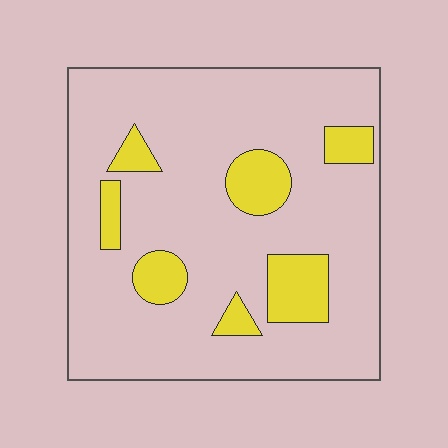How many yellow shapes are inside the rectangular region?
7.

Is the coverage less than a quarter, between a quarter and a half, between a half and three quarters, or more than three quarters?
Less than a quarter.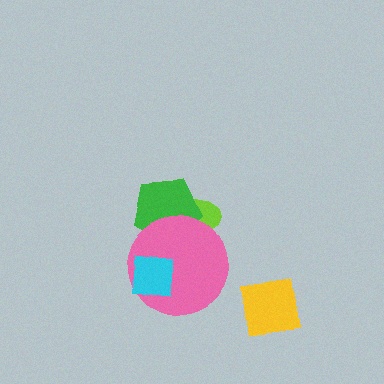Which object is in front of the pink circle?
The cyan square is in front of the pink circle.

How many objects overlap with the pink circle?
3 objects overlap with the pink circle.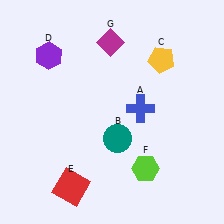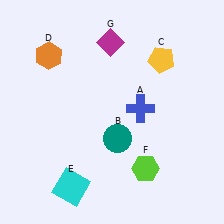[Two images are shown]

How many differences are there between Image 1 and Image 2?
There are 2 differences between the two images.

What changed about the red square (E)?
In Image 1, E is red. In Image 2, it changed to cyan.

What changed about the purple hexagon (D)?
In Image 1, D is purple. In Image 2, it changed to orange.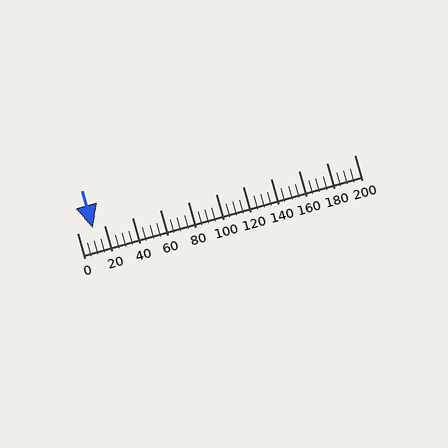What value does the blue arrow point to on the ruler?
The blue arrow points to approximately 12.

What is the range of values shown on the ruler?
The ruler shows values from 0 to 200.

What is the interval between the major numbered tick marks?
The major tick marks are spaced 20 units apart.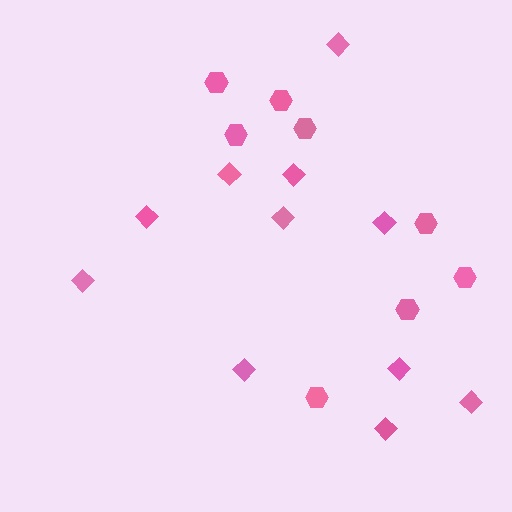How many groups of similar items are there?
There are 2 groups: one group of diamonds (11) and one group of hexagons (8).